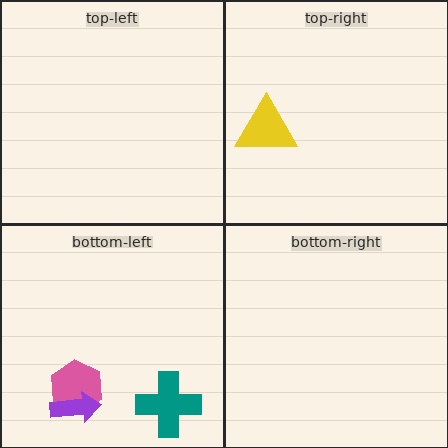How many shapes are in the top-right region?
1.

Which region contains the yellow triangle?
The top-right region.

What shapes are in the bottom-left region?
The teal cross, the pink hexagon, the purple arrow.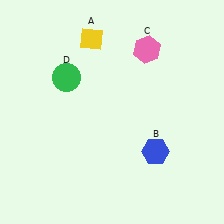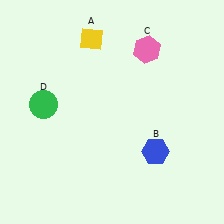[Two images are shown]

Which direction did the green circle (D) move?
The green circle (D) moved down.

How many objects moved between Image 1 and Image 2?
1 object moved between the two images.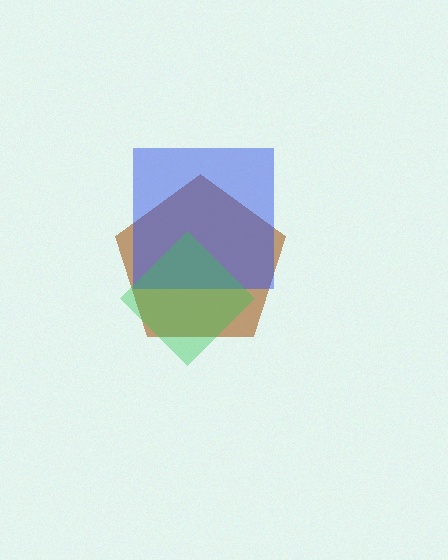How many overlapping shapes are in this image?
There are 3 overlapping shapes in the image.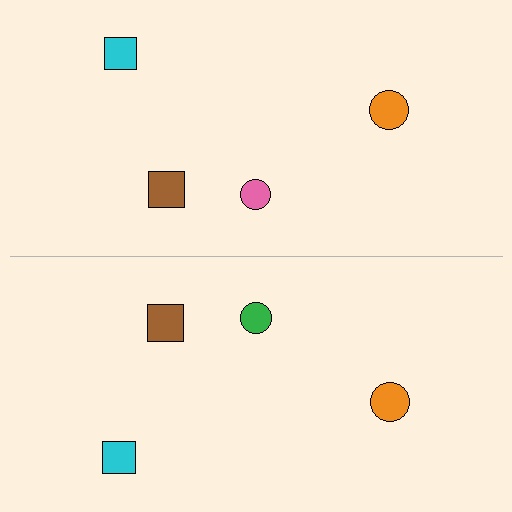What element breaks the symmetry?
The green circle on the bottom side breaks the symmetry — its mirror counterpart is pink.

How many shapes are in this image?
There are 8 shapes in this image.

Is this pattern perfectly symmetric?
No, the pattern is not perfectly symmetric. The green circle on the bottom side breaks the symmetry — its mirror counterpart is pink.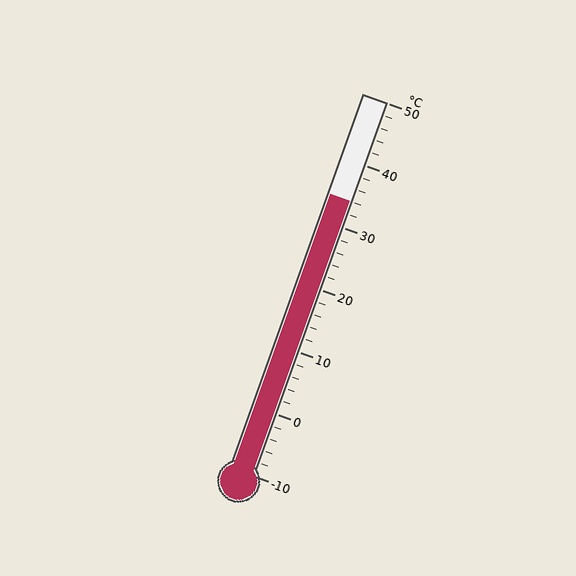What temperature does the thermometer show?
The thermometer shows approximately 34°C.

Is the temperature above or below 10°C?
The temperature is above 10°C.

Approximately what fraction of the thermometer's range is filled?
The thermometer is filled to approximately 75% of its range.